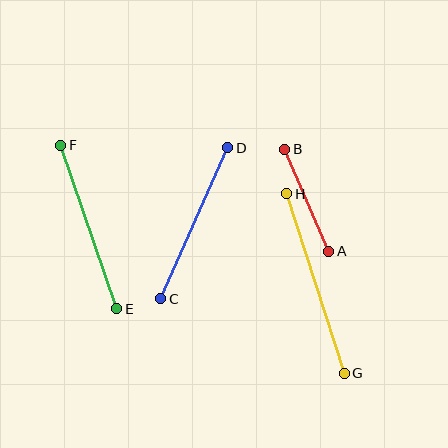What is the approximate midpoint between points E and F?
The midpoint is at approximately (89, 227) pixels.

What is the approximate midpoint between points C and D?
The midpoint is at approximately (194, 223) pixels.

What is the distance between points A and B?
The distance is approximately 111 pixels.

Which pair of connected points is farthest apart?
Points G and H are farthest apart.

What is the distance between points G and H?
The distance is approximately 188 pixels.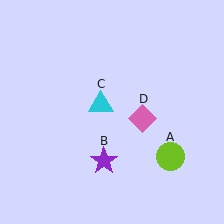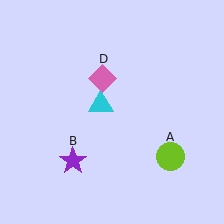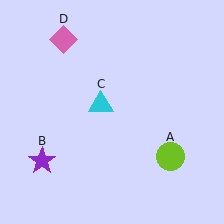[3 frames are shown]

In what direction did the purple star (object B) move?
The purple star (object B) moved left.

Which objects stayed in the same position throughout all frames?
Lime circle (object A) and cyan triangle (object C) remained stationary.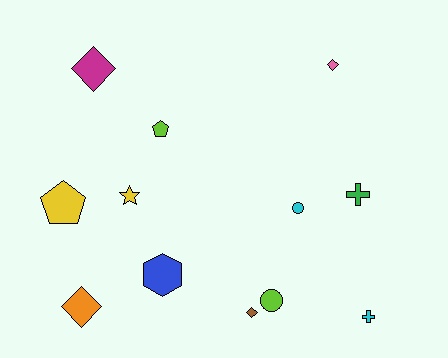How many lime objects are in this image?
There are 2 lime objects.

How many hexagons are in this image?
There is 1 hexagon.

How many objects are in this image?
There are 12 objects.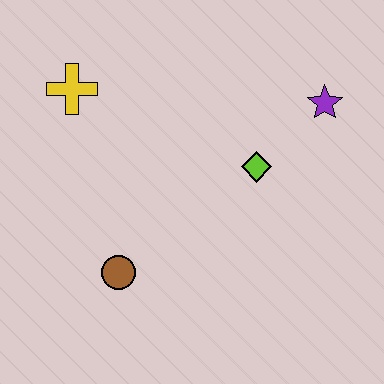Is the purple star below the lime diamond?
No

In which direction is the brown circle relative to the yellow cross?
The brown circle is below the yellow cross.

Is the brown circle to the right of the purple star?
No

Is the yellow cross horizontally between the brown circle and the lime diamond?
No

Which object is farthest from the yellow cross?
The purple star is farthest from the yellow cross.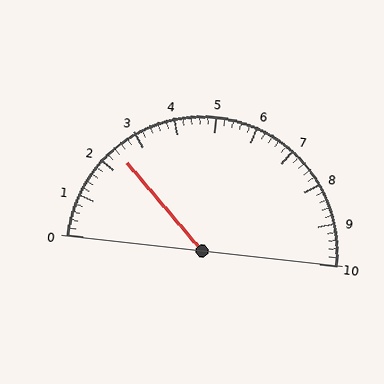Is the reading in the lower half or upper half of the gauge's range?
The reading is in the lower half of the range (0 to 10).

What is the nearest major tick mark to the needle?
The nearest major tick mark is 2.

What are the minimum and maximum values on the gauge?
The gauge ranges from 0 to 10.